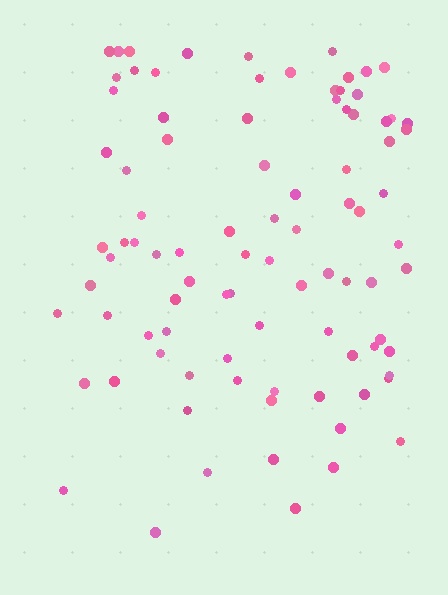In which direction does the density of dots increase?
From bottom to top, with the top side densest.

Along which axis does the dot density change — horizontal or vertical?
Vertical.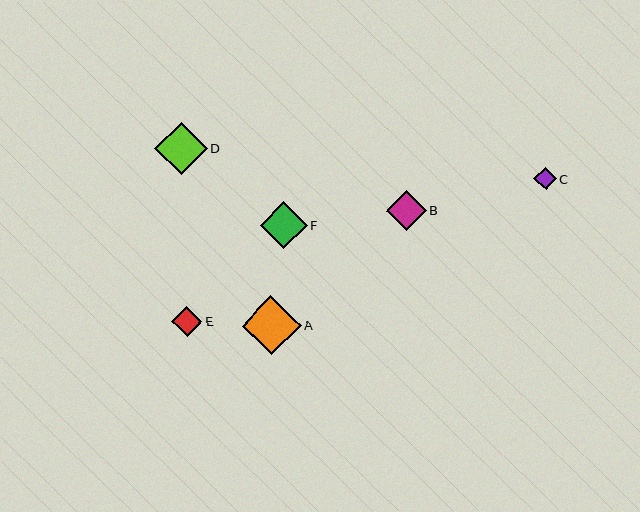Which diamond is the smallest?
Diamond C is the smallest with a size of approximately 22 pixels.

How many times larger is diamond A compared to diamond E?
Diamond A is approximately 2.0 times the size of diamond E.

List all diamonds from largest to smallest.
From largest to smallest: A, D, F, B, E, C.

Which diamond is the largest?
Diamond A is the largest with a size of approximately 59 pixels.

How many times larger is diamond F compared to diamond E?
Diamond F is approximately 1.6 times the size of diamond E.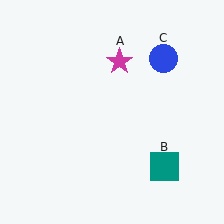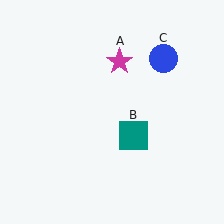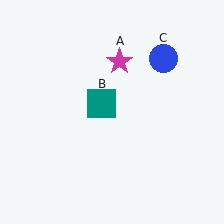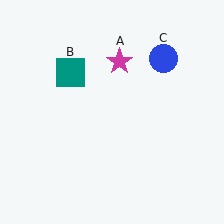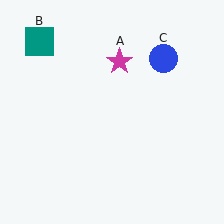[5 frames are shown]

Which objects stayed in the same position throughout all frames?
Magenta star (object A) and blue circle (object C) remained stationary.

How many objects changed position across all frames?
1 object changed position: teal square (object B).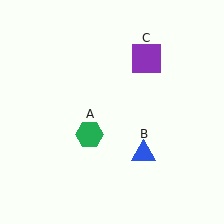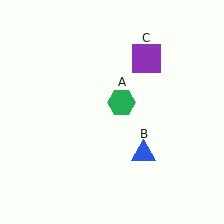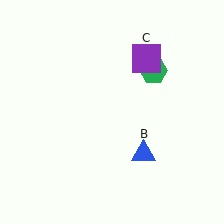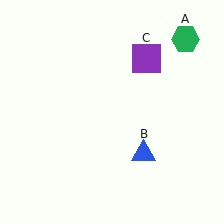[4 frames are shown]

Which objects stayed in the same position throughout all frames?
Blue triangle (object B) and purple square (object C) remained stationary.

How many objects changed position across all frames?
1 object changed position: green hexagon (object A).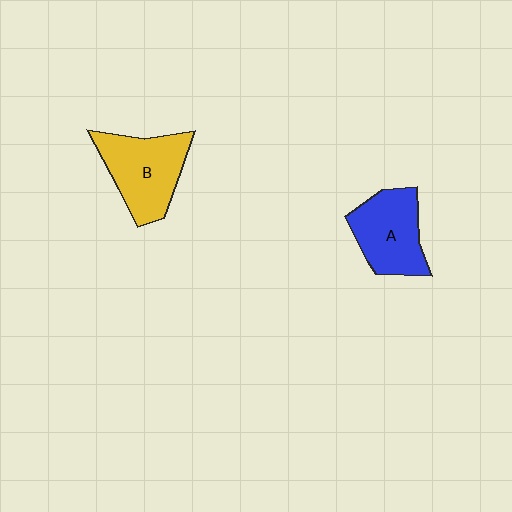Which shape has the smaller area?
Shape A (blue).